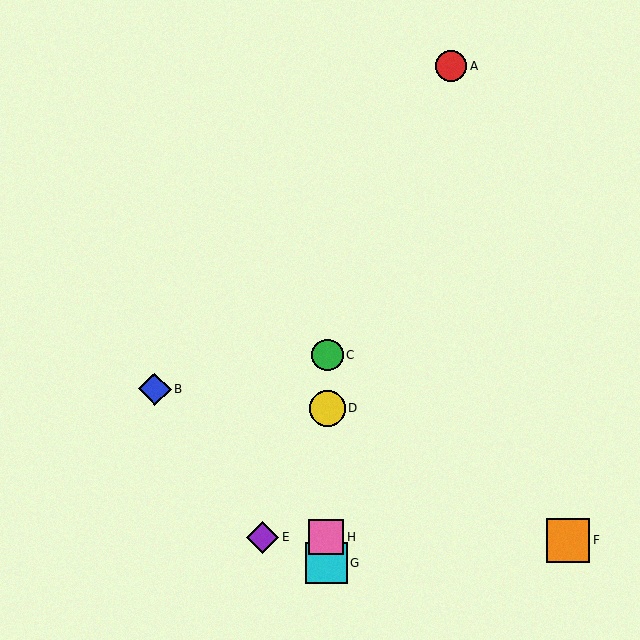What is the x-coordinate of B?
Object B is at x≈155.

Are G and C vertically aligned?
Yes, both are at x≈327.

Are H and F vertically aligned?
No, H is at x≈327 and F is at x≈568.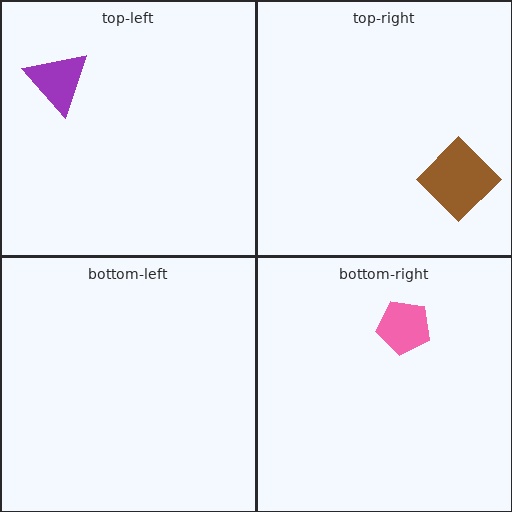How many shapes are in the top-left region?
1.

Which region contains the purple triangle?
The top-left region.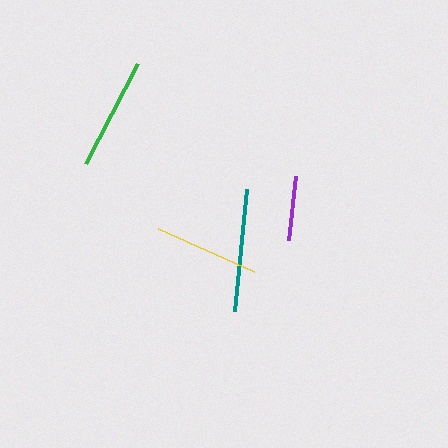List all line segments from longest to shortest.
From longest to shortest: teal, green, yellow, purple.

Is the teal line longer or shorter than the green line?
The teal line is longer than the green line.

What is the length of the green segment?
The green segment is approximately 114 pixels long.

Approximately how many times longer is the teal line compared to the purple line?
The teal line is approximately 1.9 times the length of the purple line.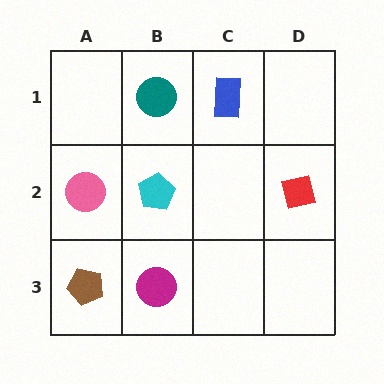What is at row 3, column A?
A brown pentagon.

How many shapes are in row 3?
2 shapes.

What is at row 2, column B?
A cyan pentagon.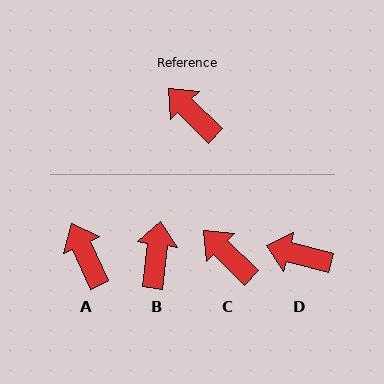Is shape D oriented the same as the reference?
No, it is off by about 30 degrees.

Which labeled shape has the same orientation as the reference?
C.